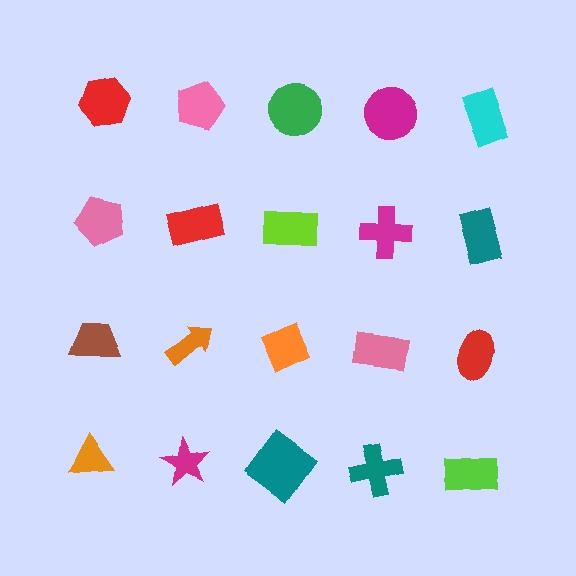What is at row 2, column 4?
A magenta cross.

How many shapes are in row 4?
5 shapes.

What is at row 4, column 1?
An orange triangle.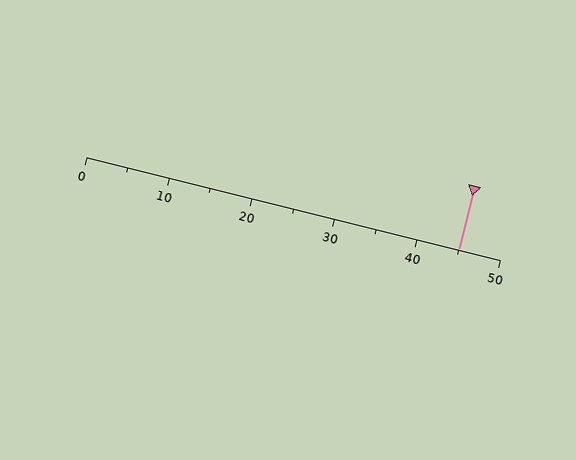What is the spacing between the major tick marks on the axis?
The major ticks are spaced 10 apart.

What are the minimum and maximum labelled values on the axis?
The axis runs from 0 to 50.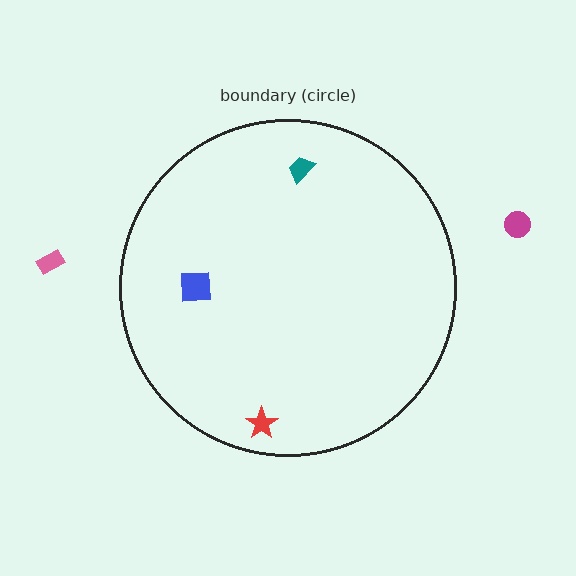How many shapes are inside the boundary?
3 inside, 2 outside.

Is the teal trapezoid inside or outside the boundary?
Inside.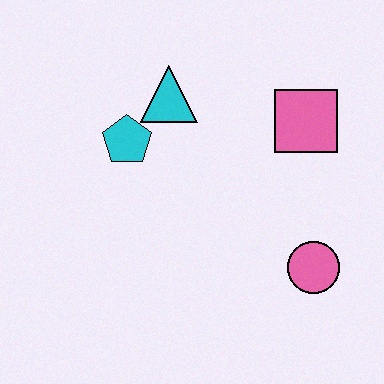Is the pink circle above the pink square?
No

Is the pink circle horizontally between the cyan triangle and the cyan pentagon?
No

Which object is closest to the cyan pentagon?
The cyan triangle is closest to the cyan pentagon.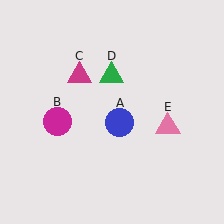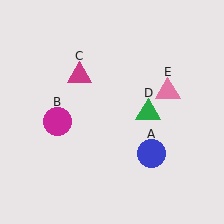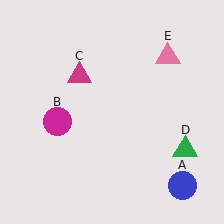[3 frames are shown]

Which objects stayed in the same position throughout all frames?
Magenta circle (object B) and magenta triangle (object C) remained stationary.